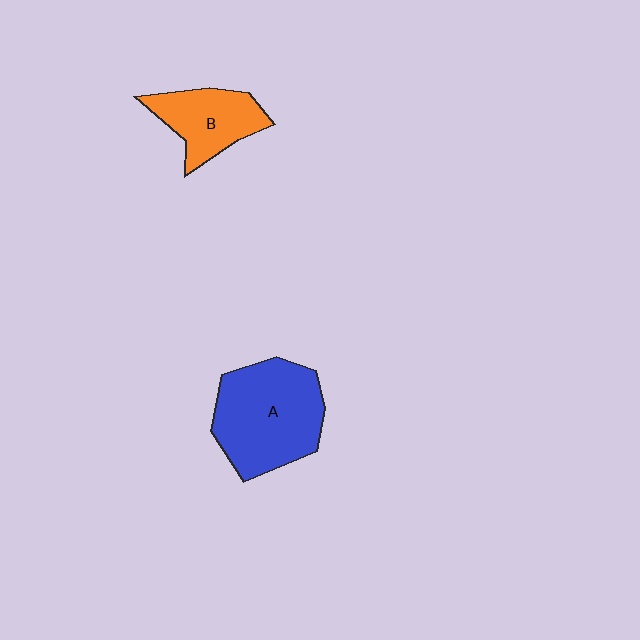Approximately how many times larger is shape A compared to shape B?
Approximately 1.7 times.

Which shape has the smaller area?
Shape B (orange).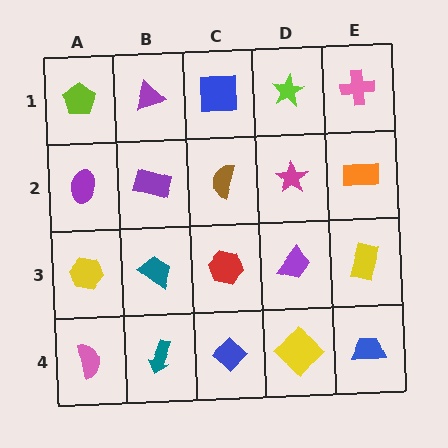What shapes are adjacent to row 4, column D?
A purple trapezoid (row 3, column D), a blue diamond (row 4, column C), a blue trapezoid (row 4, column E).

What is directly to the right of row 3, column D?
A yellow rectangle.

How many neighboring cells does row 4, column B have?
3.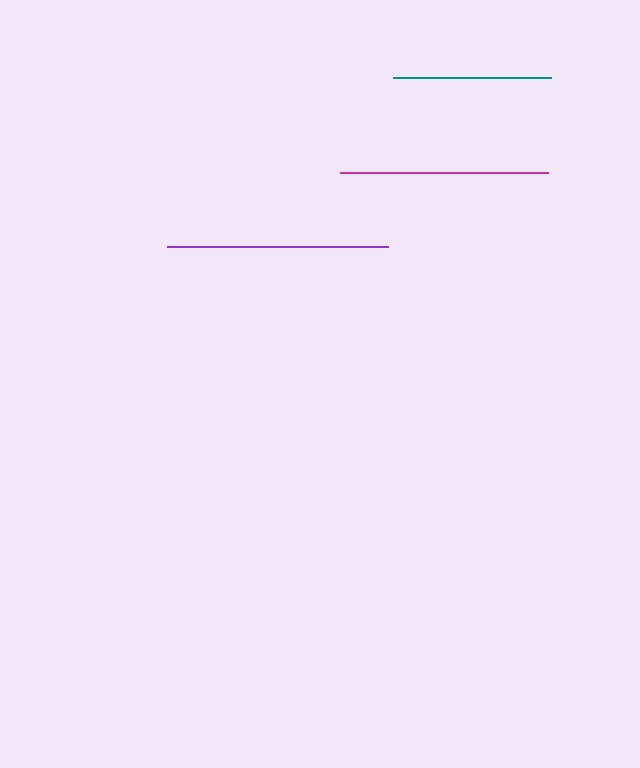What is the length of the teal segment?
The teal segment is approximately 158 pixels long.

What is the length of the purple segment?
The purple segment is approximately 221 pixels long.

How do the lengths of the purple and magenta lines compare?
The purple and magenta lines are approximately the same length.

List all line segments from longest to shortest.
From longest to shortest: purple, magenta, teal.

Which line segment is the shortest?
The teal line is the shortest at approximately 158 pixels.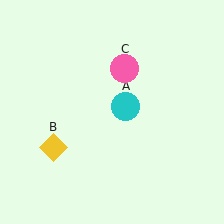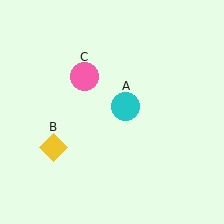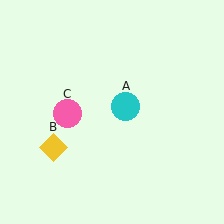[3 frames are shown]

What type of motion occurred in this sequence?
The pink circle (object C) rotated counterclockwise around the center of the scene.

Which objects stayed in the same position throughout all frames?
Cyan circle (object A) and yellow diamond (object B) remained stationary.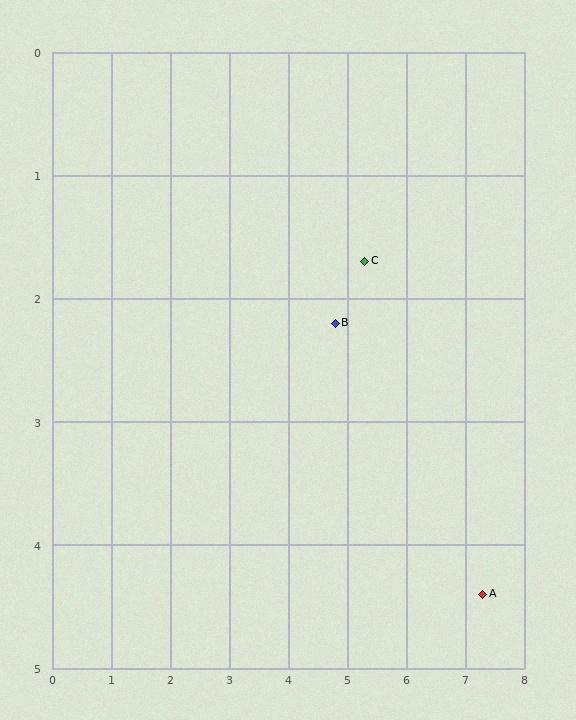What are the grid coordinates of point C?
Point C is at approximately (5.3, 1.7).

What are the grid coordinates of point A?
Point A is at approximately (7.3, 4.4).